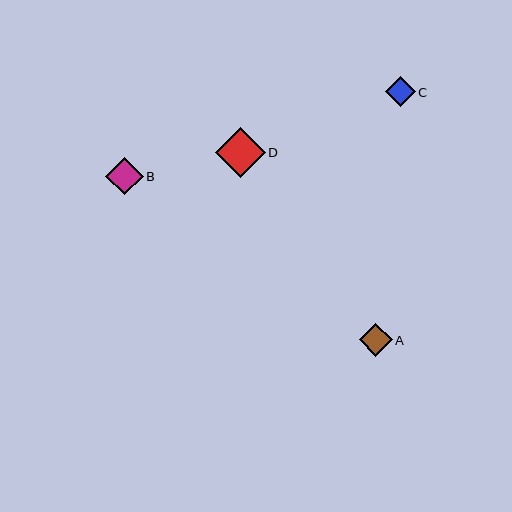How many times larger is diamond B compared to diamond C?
Diamond B is approximately 1.2 times the size of diamond C.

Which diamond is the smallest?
Diamond C is the smallest with a size of approximately 30 pixels.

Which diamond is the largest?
Diamond D is the largest with a size of approximately 50 pixels.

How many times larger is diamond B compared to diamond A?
Diamond B is approximately 1.2 times the size of diamond A.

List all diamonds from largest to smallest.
From largest to smallest: D, B, A, C.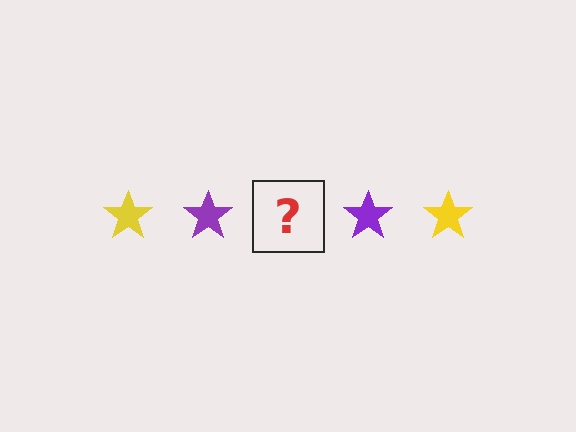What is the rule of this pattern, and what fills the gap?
The rule is that the pattern cycles through yellow, purple stars. The gap should be filled with a yellow star.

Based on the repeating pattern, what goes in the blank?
The blank should be a yellow star.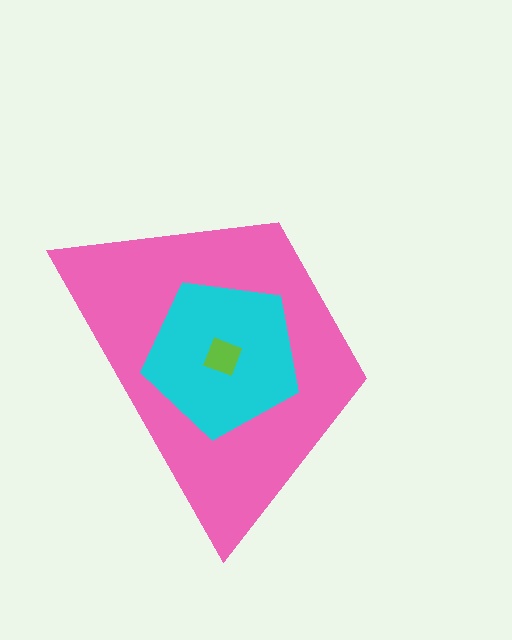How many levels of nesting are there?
3.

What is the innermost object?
The lime diamond.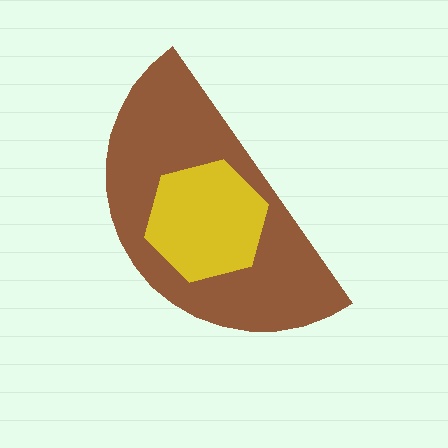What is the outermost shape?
The brown semicircle.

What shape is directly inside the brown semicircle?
The yellow hexagon.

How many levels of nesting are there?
2.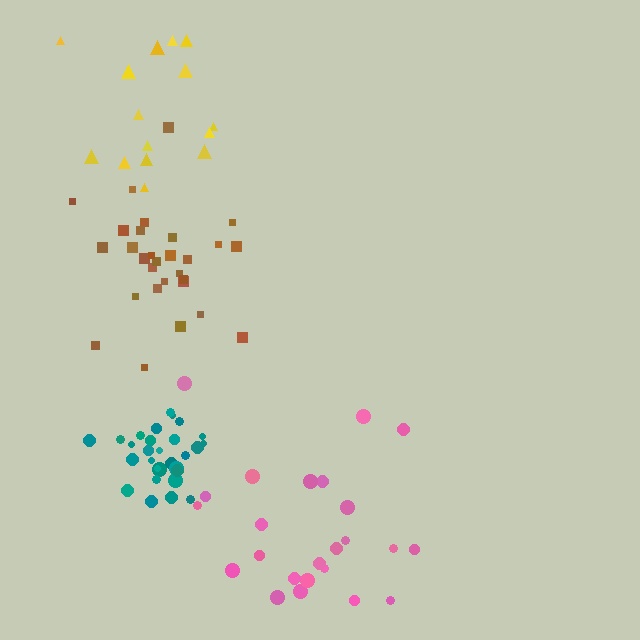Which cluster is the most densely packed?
Teal.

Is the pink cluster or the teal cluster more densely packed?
Teal.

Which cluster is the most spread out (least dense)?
Pink.